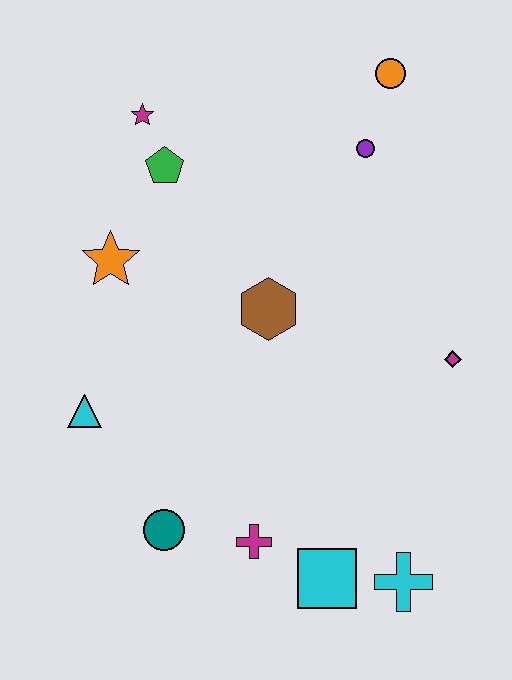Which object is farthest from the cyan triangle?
The orange circle is farthest from the cyan triangle.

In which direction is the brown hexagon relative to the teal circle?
The brown hexagon is above the teal circle.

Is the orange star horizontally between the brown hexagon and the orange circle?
No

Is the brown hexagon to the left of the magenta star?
No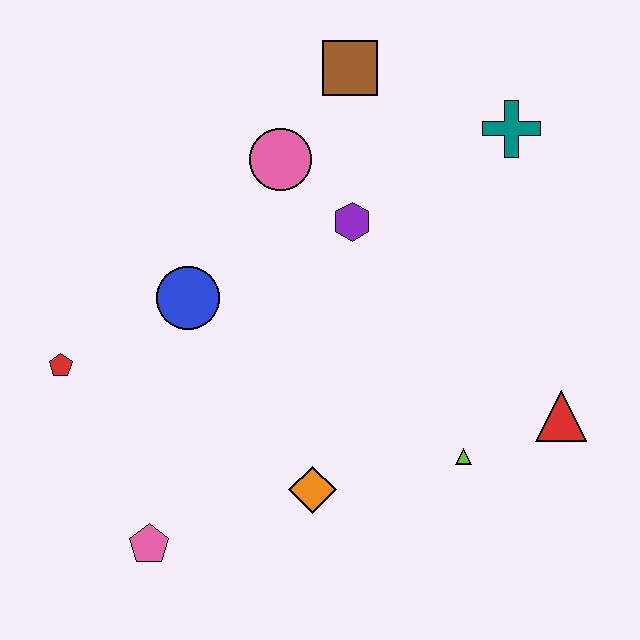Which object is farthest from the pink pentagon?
The teal cross is farthest from the pink pentagon.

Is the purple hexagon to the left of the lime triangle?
Yes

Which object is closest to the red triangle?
The lime triangle is closest to the red triangle.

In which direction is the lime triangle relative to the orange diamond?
The lime triangle is to the right of the orange diamond.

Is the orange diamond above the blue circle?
No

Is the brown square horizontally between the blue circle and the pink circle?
No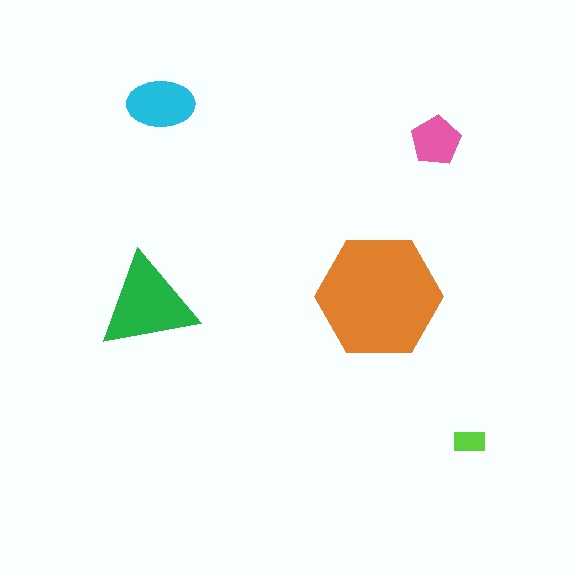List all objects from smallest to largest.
The lime rectangle, the pink pentagon, the cyan ellipse, the green triangle, the orange hexagon.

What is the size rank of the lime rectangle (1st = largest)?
5th.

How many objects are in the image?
There are 5 objects in the image.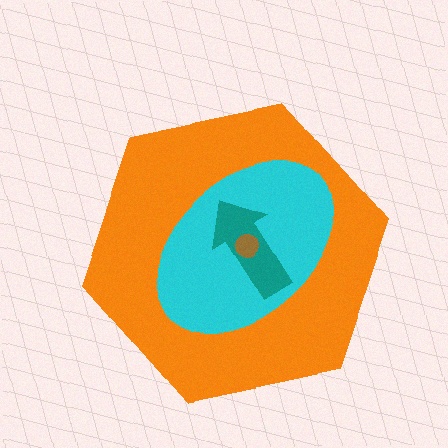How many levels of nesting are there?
4.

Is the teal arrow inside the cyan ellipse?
Yes.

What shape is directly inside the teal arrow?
The brown circle.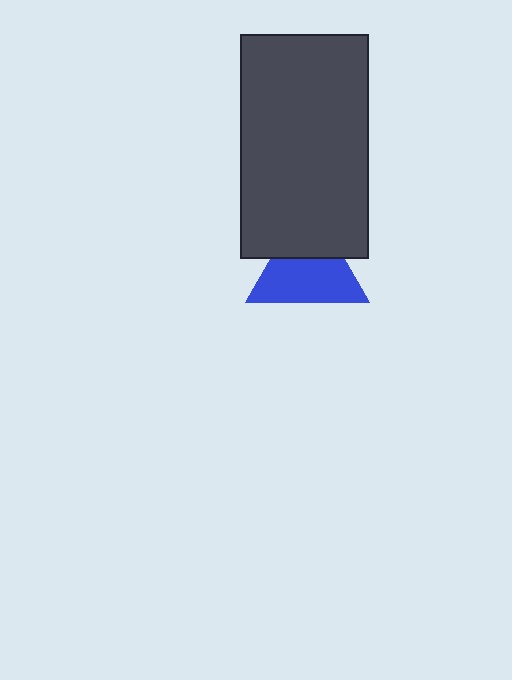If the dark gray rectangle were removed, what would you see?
You would see the complete blue triangle.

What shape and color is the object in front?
The object in front is a dark gray rectangle.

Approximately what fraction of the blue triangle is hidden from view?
Roughly 36% of the blue triangle is hidden behind the dark gray rectangle.